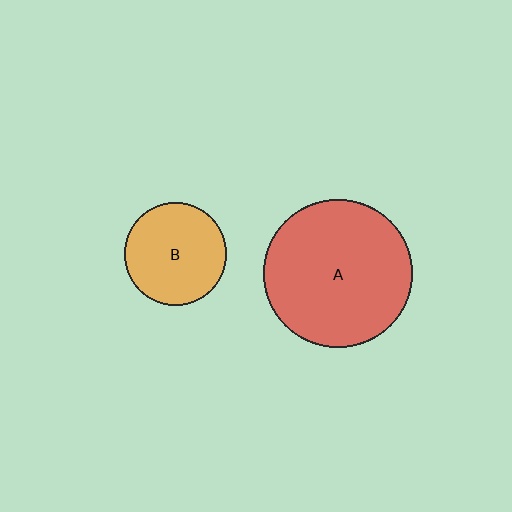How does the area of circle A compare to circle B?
Approximately 2.1 times.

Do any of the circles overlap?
No, none of the circles overlap.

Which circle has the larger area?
Circle A (red).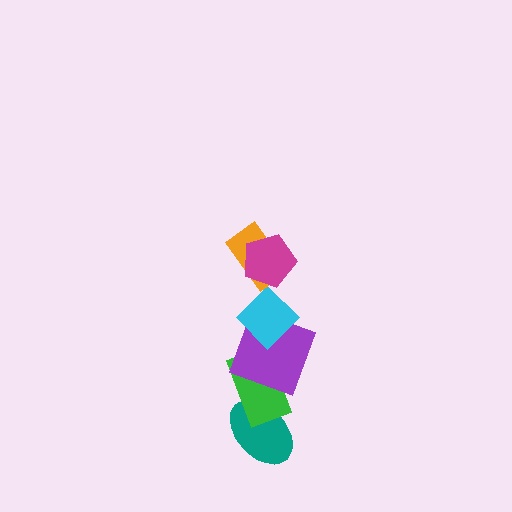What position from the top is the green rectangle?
The green rectangle is 5th from the top.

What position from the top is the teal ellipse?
The teal ellipse is 6th from the top.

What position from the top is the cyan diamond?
The cyan diamond is 3rd from the top.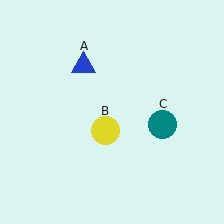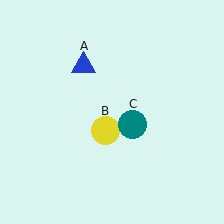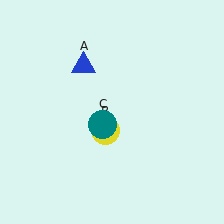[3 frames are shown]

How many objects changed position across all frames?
1 object changed position: teal circle (object C).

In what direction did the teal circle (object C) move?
The teal circle (object C) moved left.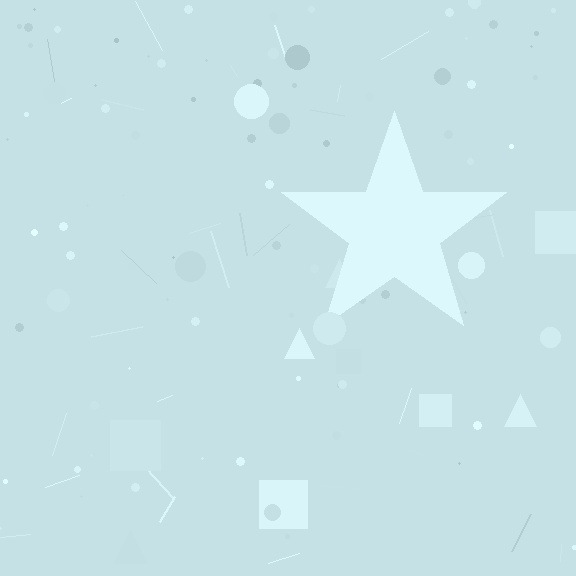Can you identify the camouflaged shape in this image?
The camouflaged shape is a star.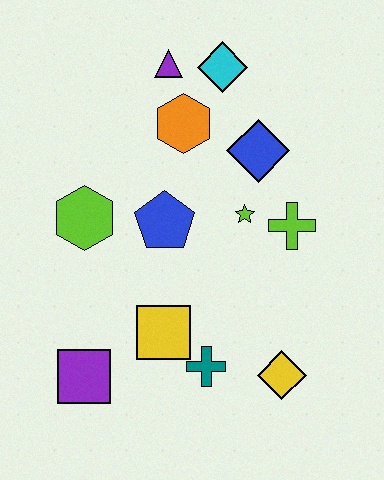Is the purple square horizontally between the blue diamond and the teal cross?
No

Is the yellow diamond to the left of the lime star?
No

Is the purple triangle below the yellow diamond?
No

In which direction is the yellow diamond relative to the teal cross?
The yellow diamond is to the right of the teal cross.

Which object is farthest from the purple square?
The cyan diamond is farthest from the purple square.